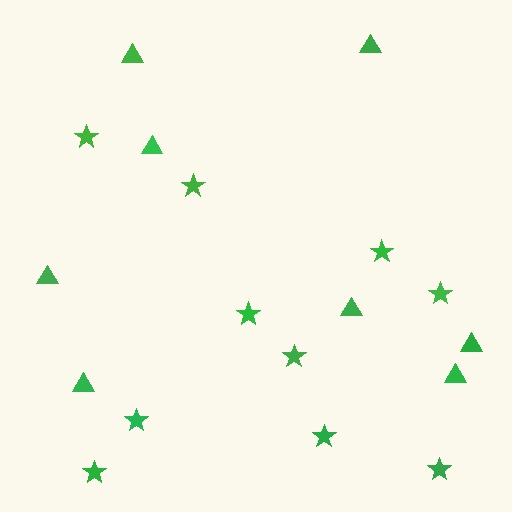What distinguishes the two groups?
There are 2 groups: one group of stars (10) and one group of triangles (8).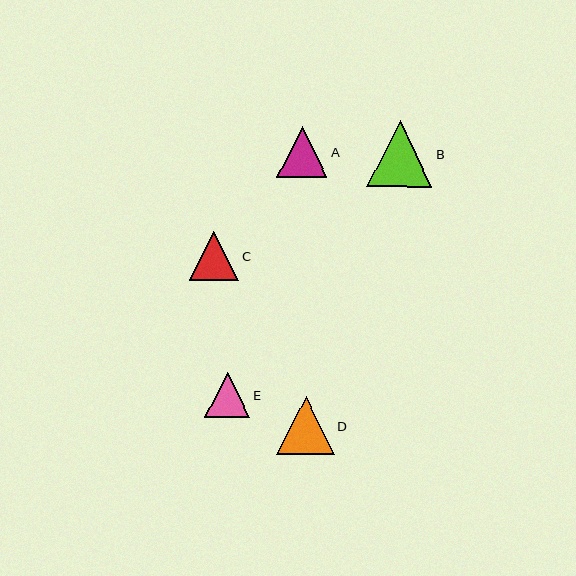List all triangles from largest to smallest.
From largest to smallest: B, D, A, C, E.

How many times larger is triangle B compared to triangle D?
Triangle B is approximately 1.1 times the size of triangle D.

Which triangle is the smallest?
Triangle E is the smallest with a size of approximately 45 pixels.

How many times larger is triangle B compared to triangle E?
Triangle B is approximately 1.5 times the size of triangle E.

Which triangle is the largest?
Triangle B is the largest with a size of approximately 65 pixels.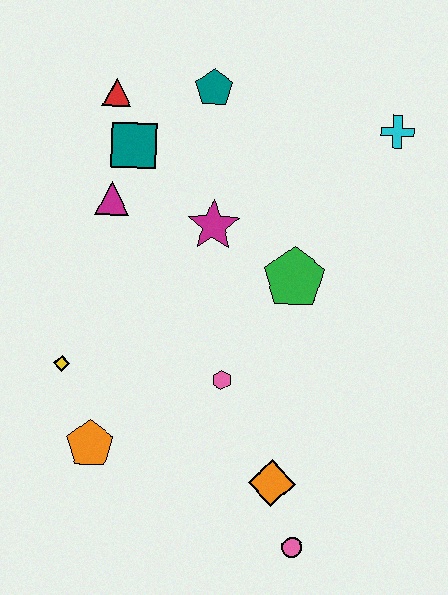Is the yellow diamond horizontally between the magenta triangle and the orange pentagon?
No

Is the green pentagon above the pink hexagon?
Yes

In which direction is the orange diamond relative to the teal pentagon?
The orange diamond is below the teal pentagon.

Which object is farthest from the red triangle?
The pink circle is farthest from the red triangle.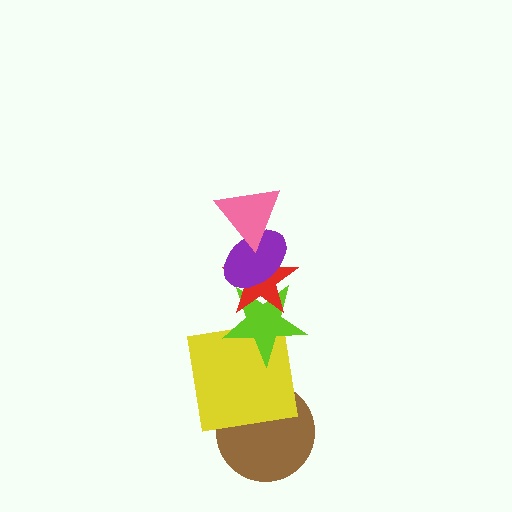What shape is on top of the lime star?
The red star is on top of the lime star.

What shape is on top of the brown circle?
The yellow square is on top of the brown circle.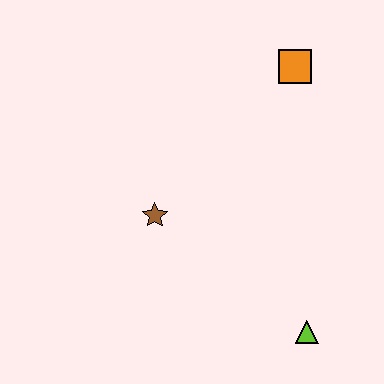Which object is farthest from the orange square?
The lime triangle is farthest from the orange square.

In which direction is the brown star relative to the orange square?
The brown star is below the orange square.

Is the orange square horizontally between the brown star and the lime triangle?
Yes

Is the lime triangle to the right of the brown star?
Yes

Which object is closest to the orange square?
The brown star is closest to the orange square.